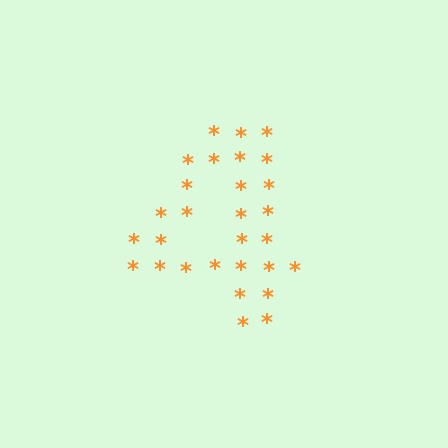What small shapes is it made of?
It is made of small asterisks.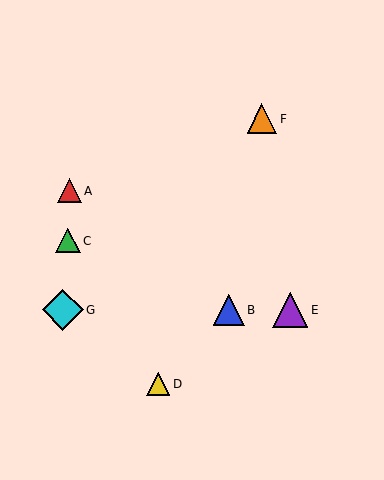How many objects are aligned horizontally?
3 objects (B, E, G) are aligned horizontally.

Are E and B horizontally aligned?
Yes, both are at y≈310.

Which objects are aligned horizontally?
Objects B, E, G are aligned horizontally.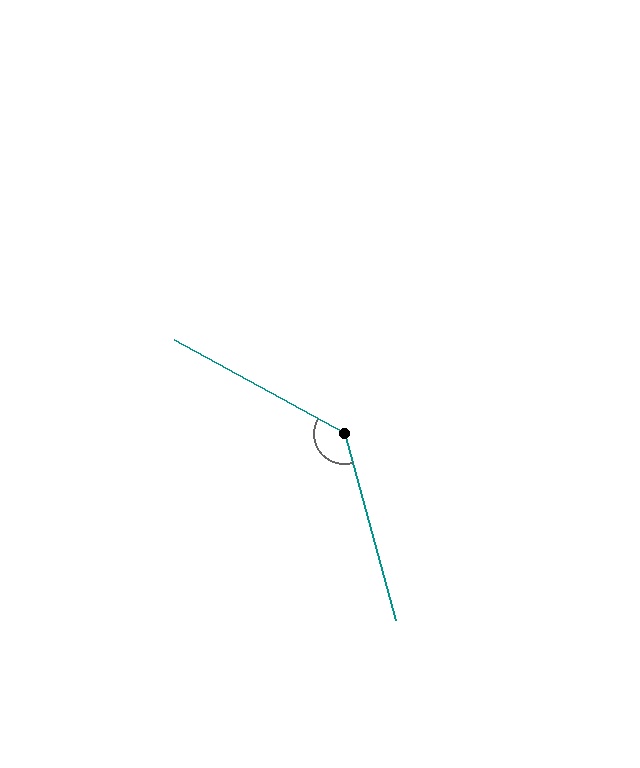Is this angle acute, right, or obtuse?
It is obtuse.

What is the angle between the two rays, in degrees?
Approximately 134 degrees.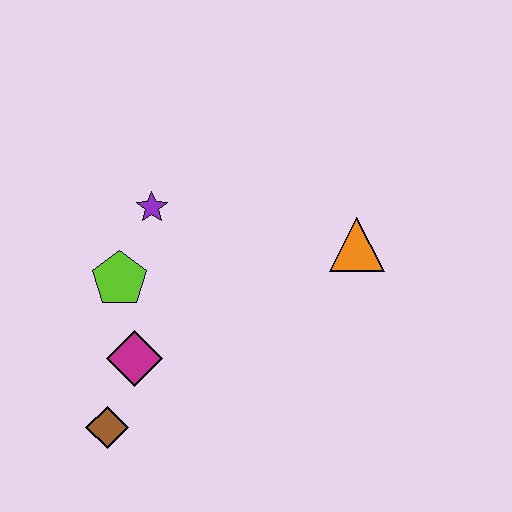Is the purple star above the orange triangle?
Yes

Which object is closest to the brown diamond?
The magenta diamond is closest to the brown diamond.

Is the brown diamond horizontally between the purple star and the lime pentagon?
No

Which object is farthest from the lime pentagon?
The orange triangle is farthest from the lime pentagon.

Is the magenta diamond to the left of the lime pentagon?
No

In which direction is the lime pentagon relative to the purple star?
The lime pentagon is below the purple star.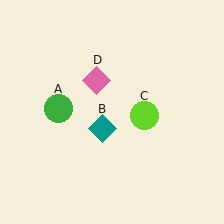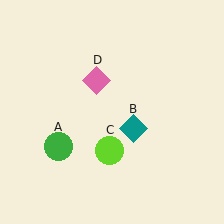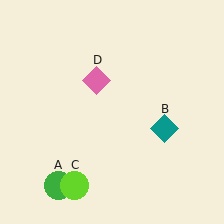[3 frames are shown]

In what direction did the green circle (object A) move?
The green circle (object A) moved down.